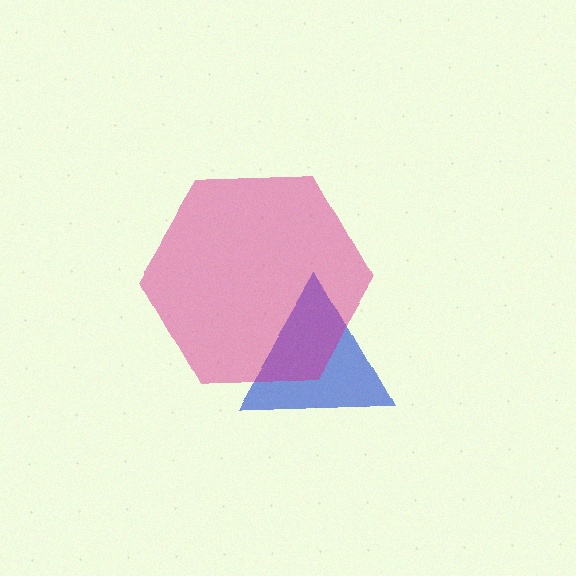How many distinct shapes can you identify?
There are 2 distinct shapes: a blue triangle, a magenta hexagon.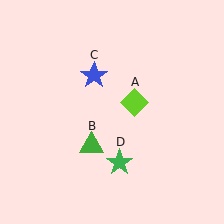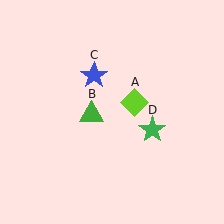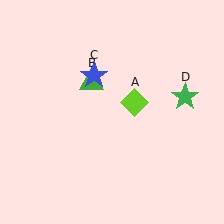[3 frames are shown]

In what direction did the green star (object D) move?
The green star (object D) moved up and to the right.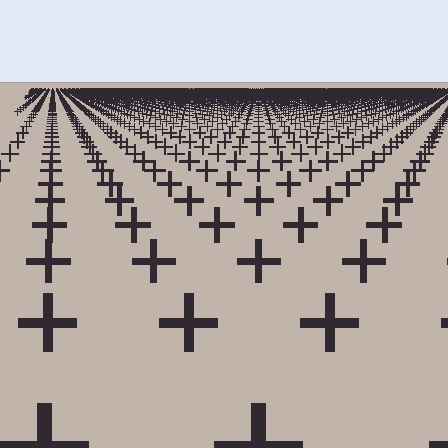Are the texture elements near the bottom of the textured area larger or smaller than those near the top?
Larger. Near the bottom, elements are closer to the viewer and appear at a bigger on-screen size.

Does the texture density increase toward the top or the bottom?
Density increases toward the top.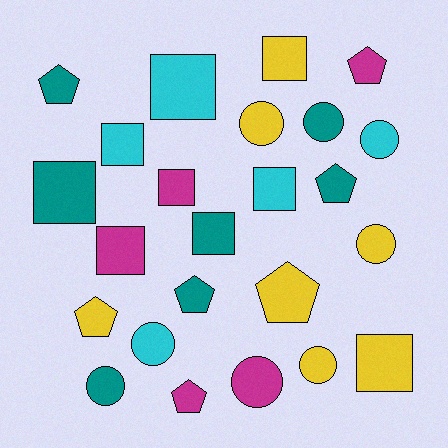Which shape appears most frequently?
Square, with 9 objects.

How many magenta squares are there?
There are 2 magenta squares.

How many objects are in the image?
There are 24 objects.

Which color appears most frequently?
Teal, with 7 objects.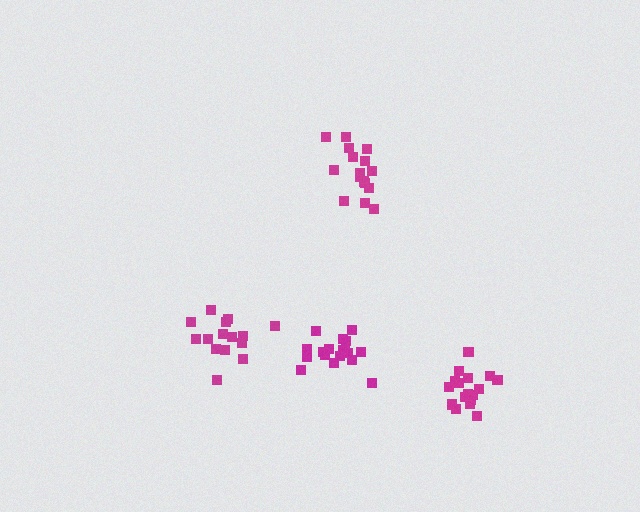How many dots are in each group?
Group 1: 17 dots, Group 2: 15 dots, Group 3: 18 dots, Group 4: 16 dots (66 total).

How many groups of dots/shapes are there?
There are 4 groups.